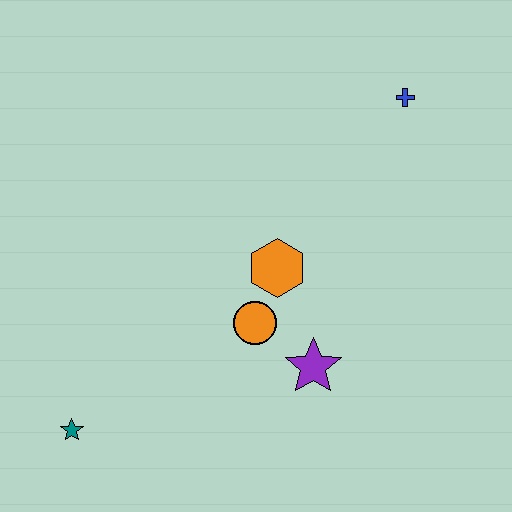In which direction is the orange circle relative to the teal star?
The orange circle is to the right of the teal star.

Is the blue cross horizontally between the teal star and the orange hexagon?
No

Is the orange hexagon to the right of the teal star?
Yes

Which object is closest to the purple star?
The orange circle is closest to the purple star.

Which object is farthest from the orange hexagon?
The teal star is farthest from the orange hexagon.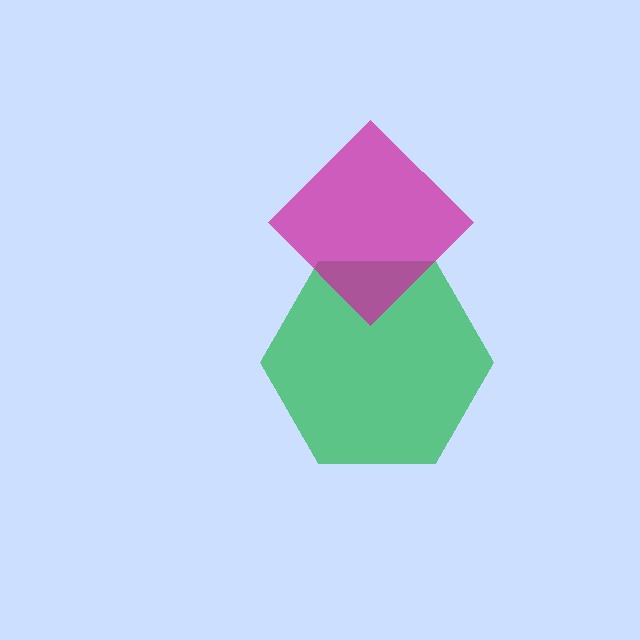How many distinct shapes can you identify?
There are 2 distinct shapes: a green hexagon, a magenta diamond.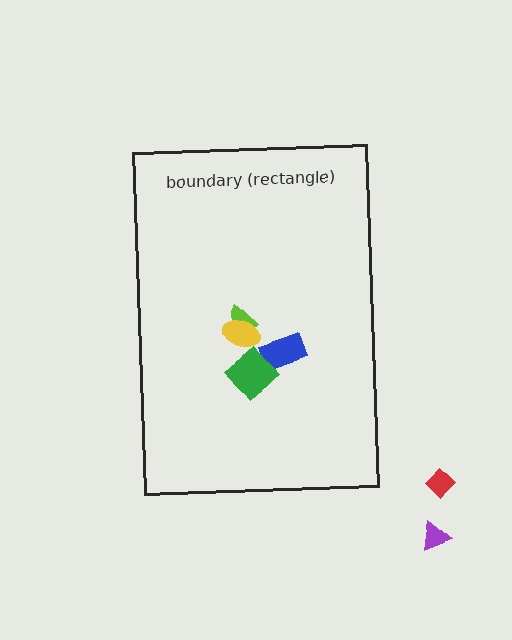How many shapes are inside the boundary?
4 inside, 2 outside.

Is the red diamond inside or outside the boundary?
Outside.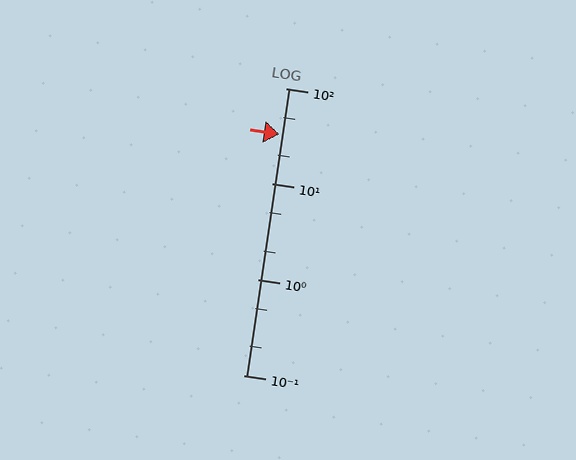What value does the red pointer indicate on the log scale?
The pointer indicates approximately 33.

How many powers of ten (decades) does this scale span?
The scale spans 3 decades, from 0.1 to 100.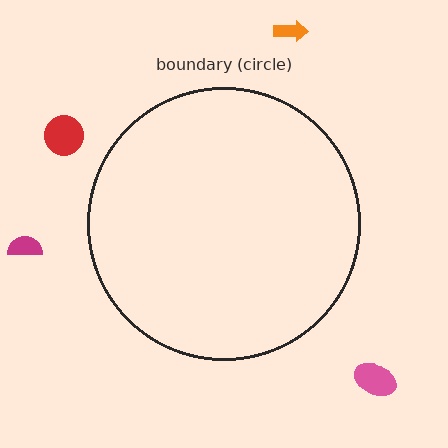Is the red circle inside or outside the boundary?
Outside.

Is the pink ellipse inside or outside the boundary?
Outside.